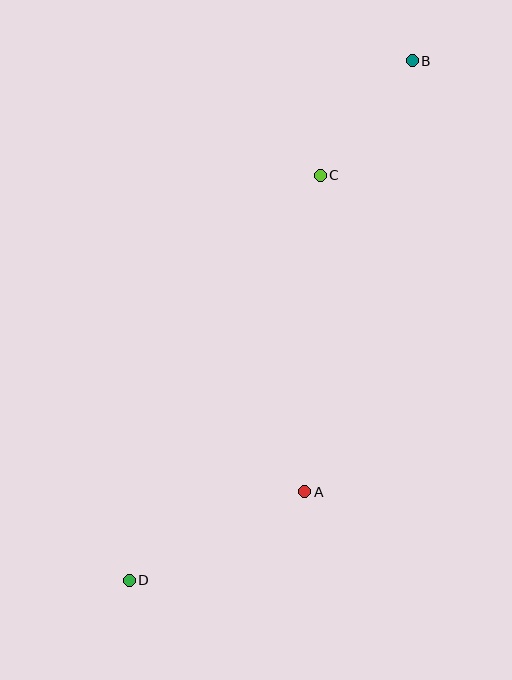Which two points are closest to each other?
Points B and C are closest to each other.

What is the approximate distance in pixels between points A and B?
The distance between A and B is approximately 444 pixels.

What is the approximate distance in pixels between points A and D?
The distance between A and D is approximately 197 pixels.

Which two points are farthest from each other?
Points B and D are farthest from each other.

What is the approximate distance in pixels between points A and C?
The distance between A and C is approximately 317 pixels.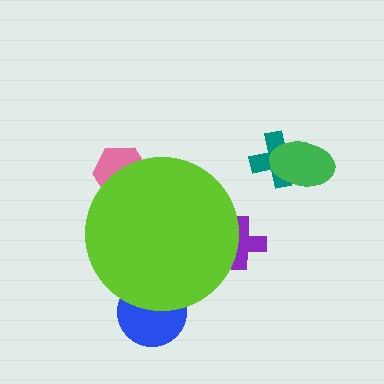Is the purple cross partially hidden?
Yes, the purple cross is partially hidden behind the lime circle.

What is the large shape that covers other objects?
A lime circle.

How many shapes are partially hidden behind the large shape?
3 shapes are partially hidden.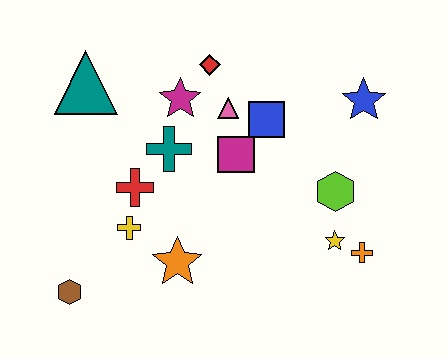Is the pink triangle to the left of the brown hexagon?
No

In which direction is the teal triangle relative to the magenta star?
The teal triangle is to the left of the magenta star.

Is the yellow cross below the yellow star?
No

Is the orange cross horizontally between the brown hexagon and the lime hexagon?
No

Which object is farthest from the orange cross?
The teal triangle is farthest from the orange cross.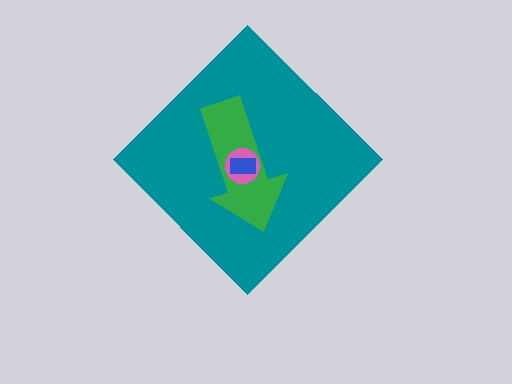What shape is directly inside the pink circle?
The blue rectangle.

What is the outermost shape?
The teal diamond.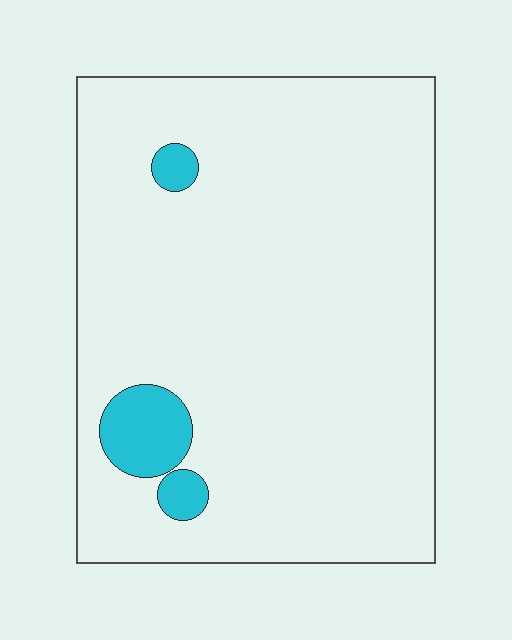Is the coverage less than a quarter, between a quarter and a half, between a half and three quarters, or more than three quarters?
Less than a quarter.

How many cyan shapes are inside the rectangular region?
3.